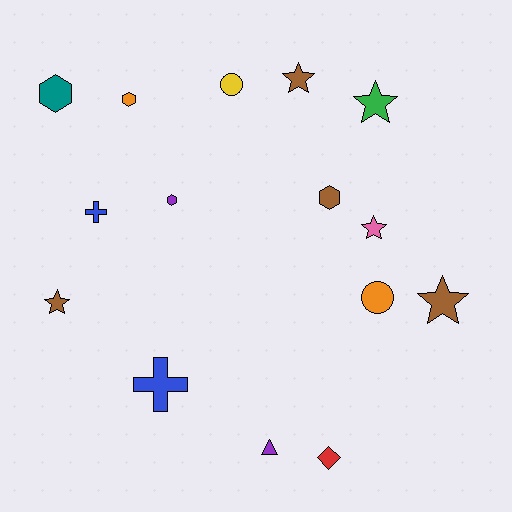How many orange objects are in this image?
There are 2 orange objects.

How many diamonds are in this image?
There is 1 diamond.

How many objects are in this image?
There are 15 objects.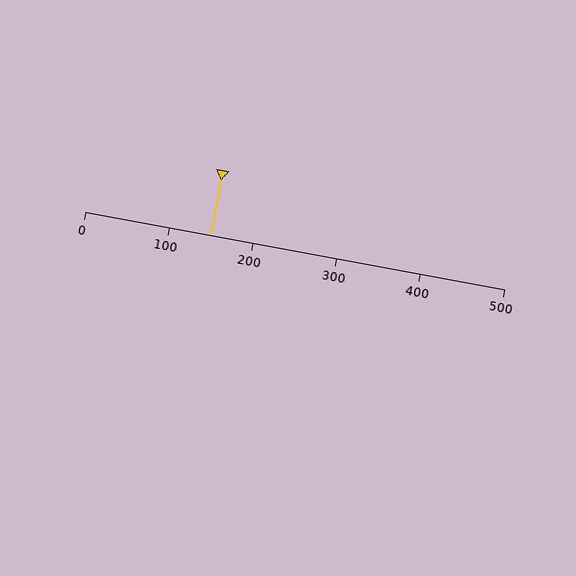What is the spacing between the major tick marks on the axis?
The major ticks are spaced 100 apart.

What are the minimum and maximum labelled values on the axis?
The axis runs from 0 to 500.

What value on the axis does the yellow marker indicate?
The marker indicates approximately 150.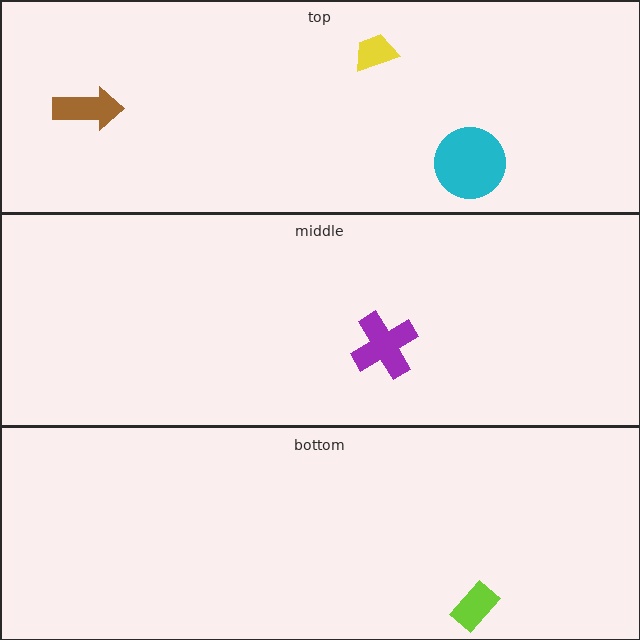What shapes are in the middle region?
The purple cross.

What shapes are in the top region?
The brown arrow, the yellow trapezoid, the cyan circle.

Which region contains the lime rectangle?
The bottom region.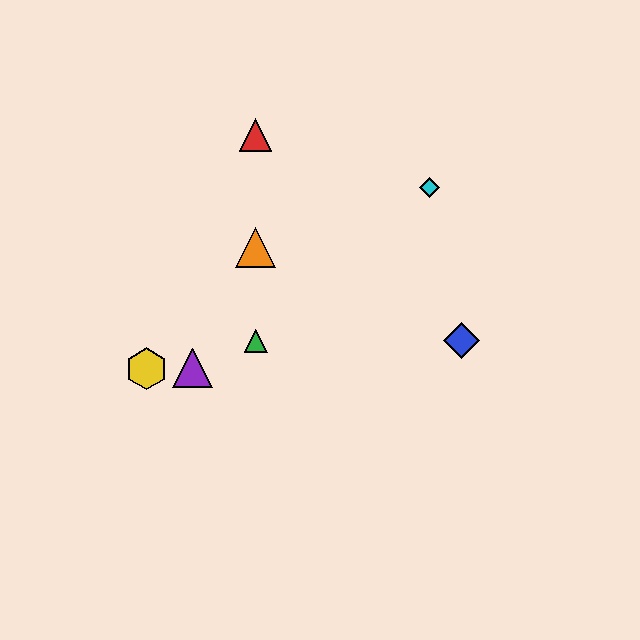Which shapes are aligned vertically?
The red triangle, the green triangle, the orange triangle are aligned vertically.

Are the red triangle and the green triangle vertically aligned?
Yes, both are at x≈256.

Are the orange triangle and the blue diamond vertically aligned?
No, the orange triangle is at x≈256 and the blue diamond is at x≈462.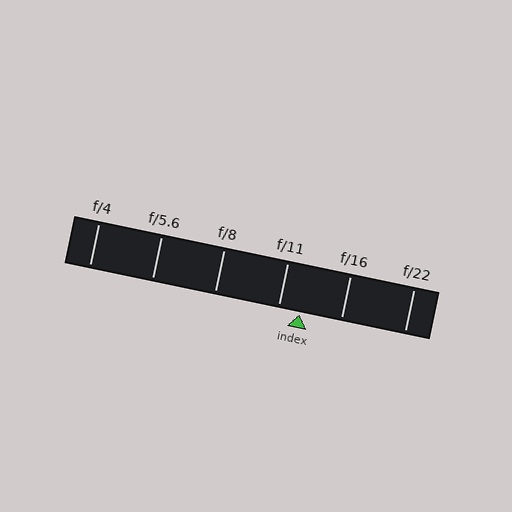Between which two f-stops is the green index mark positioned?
The index mark is between f/11 and f/16.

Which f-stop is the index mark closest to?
The index mark is closest to f/11.